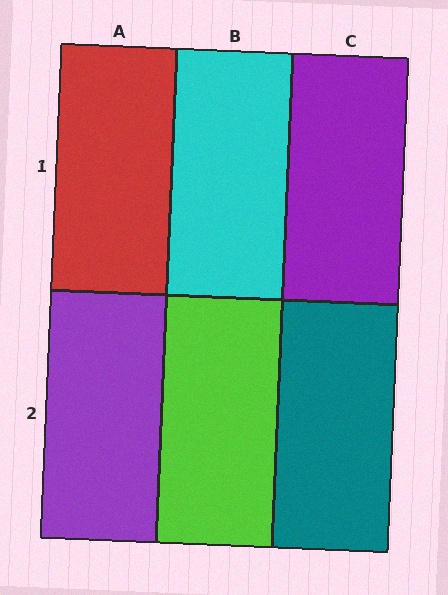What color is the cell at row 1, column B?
Cyan.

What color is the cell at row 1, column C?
Purple.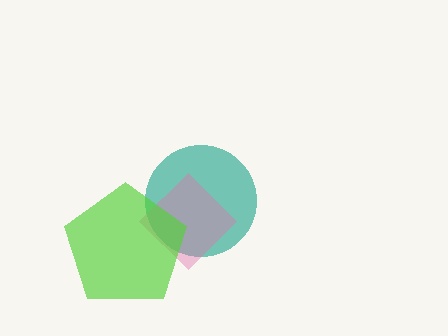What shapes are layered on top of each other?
The layered shapes are: a teal circle, a pink diamond, a lime pentagon.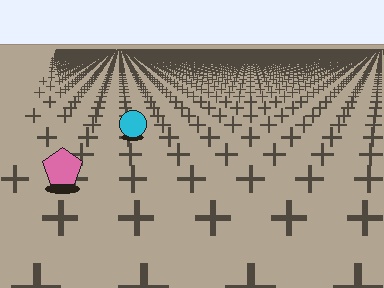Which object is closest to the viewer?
The pink pentagon is closest. The texture marks near it are larger and more spread out.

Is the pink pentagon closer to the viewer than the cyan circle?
Yes. The pink pentagon is closer — you can tell from the texture gradient: the ground texture is coarser near it.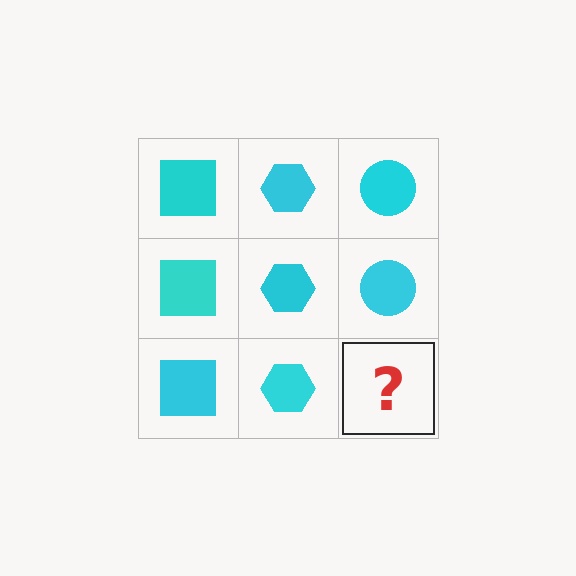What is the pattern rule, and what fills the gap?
The rule is that each column has a consistent shape. The gap should be filled with a cyan circle.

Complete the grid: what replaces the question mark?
The question mark should be replaced with a cyan circle.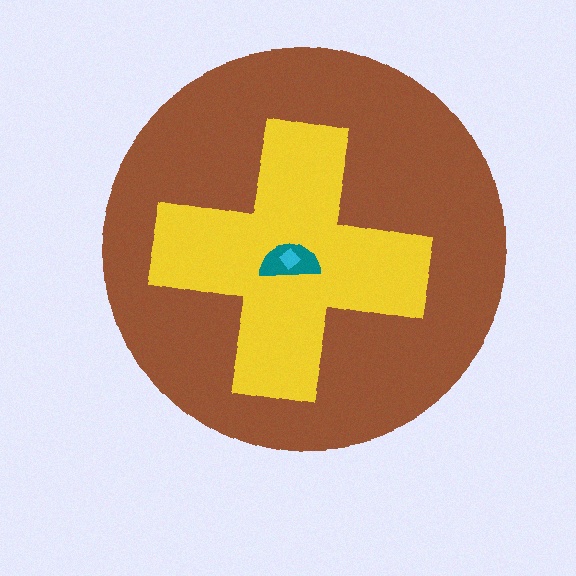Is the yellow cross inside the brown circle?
Yes.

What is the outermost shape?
The brown circle.